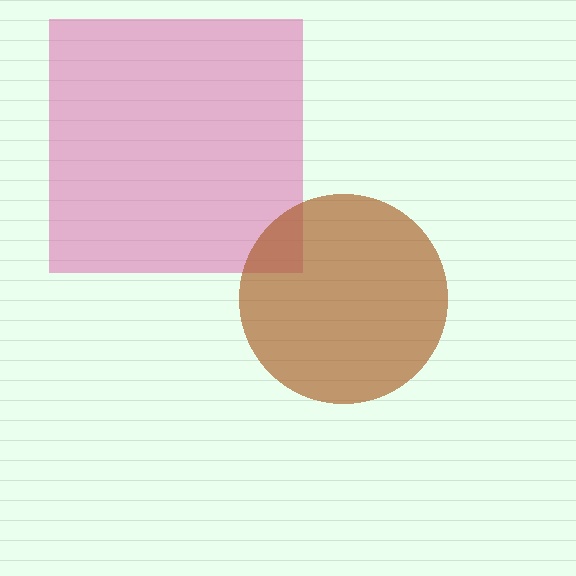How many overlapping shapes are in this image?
There are 2 overlapping shapes in the image.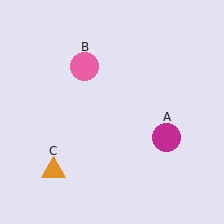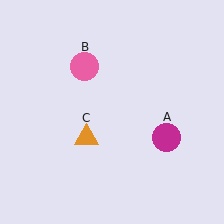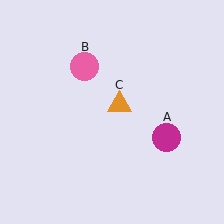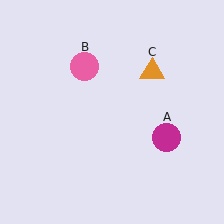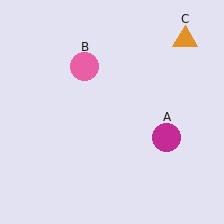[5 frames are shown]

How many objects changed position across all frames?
1 object changed position: orange triangle (object C).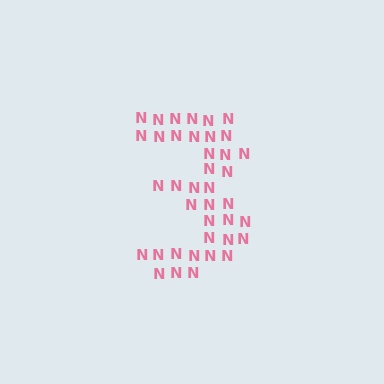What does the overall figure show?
The overall figure shows the digit 3.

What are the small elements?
The small elements are letter N's.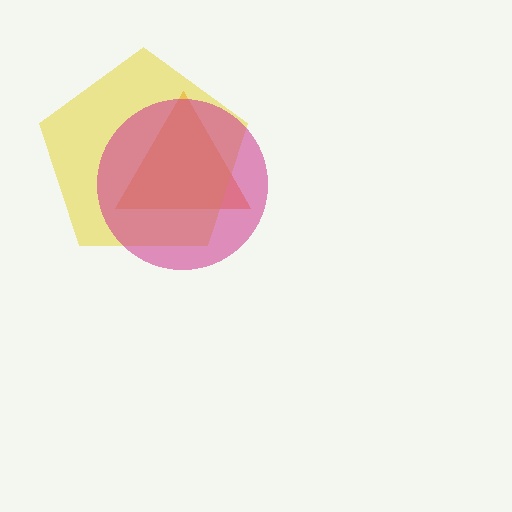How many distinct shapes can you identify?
There are 3 distinct shapes: an orange triangle, a yellow pentagon, a magenta circle.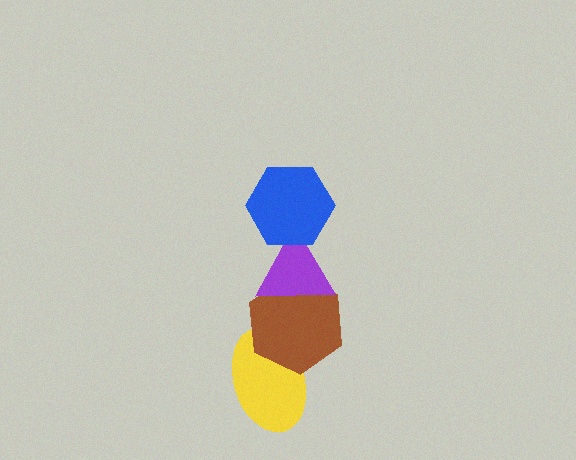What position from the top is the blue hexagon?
The blue hexagon is 1st from the top.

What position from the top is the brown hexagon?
The brown hexagon is 3rd from the top.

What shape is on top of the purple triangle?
The blue hexagon is on top of the purple triangle.